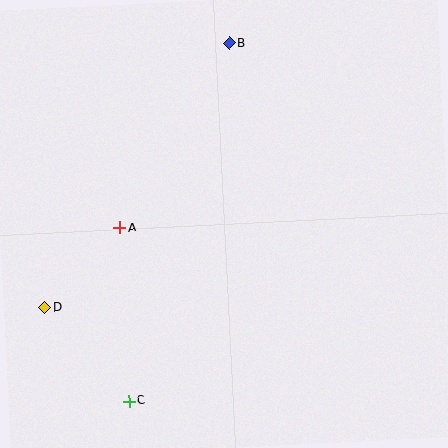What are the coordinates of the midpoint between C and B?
The midpoint between C and B is at (179, 222).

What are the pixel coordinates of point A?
Point A is at (120, 228).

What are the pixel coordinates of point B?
Point B is at (229, 43).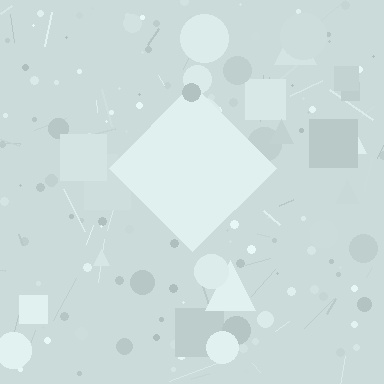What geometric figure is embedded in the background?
A diamond is embedded in the background.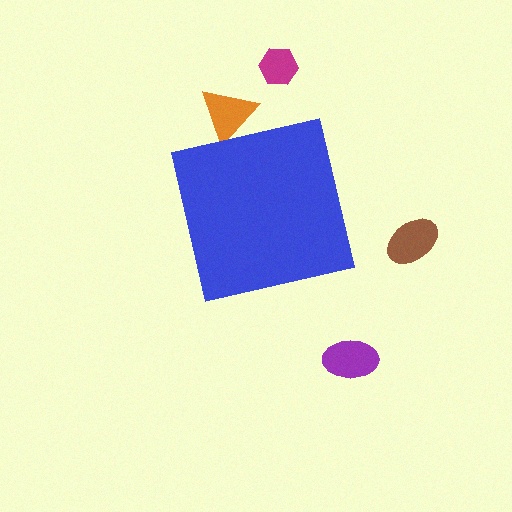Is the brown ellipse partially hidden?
No, the brown ellipse is fully visible.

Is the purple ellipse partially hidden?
No, the purple ellipse is fully visible.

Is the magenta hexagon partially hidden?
No, the magenta hexagon is fully visible.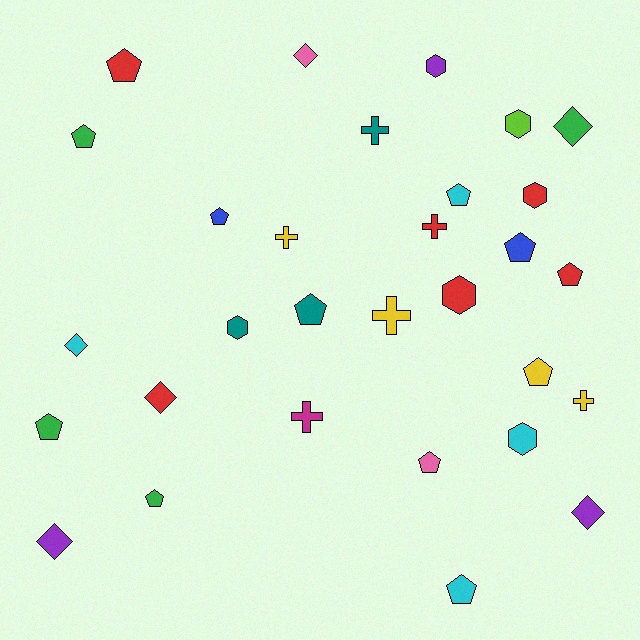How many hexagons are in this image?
There are 6 hexagons.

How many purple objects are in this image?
There are 3 purple objects.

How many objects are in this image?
There are 30 objects.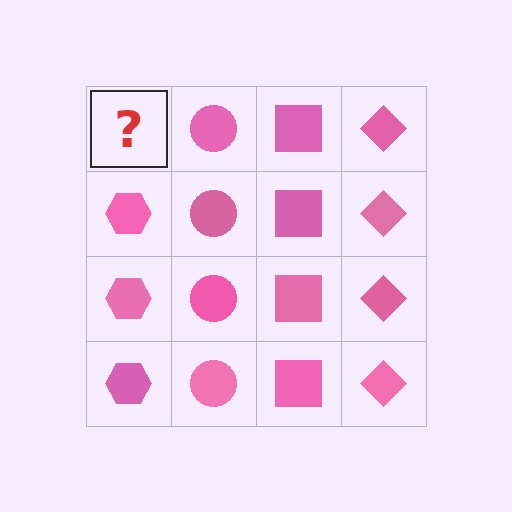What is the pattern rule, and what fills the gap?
The rule is that each column has a consistent shape. The gap should be filled with a pink hexagon.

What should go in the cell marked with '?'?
The missing cell should contain a pink hexagon.